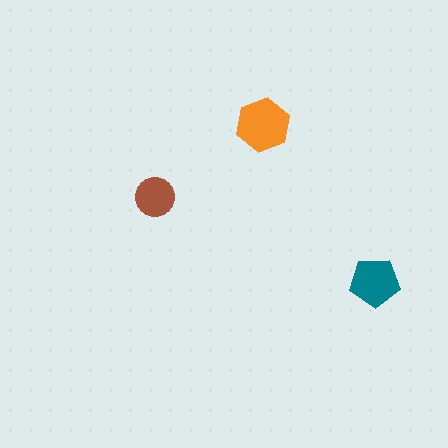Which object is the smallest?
The brown circle.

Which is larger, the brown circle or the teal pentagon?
The teal pentagon.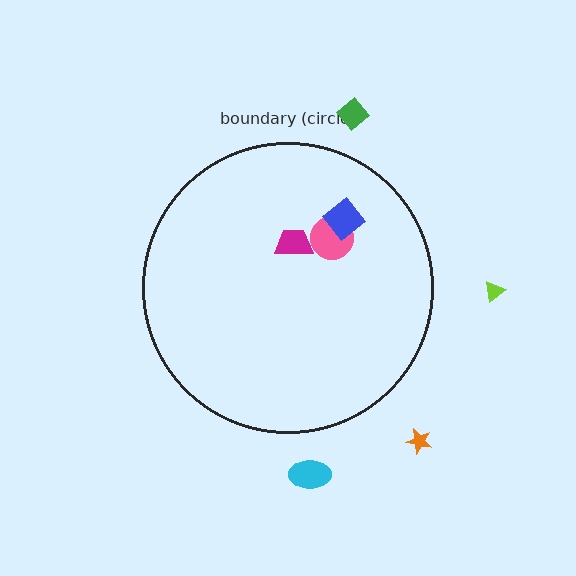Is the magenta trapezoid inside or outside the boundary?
Inside.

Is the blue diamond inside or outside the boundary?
Inside.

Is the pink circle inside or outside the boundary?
Inside.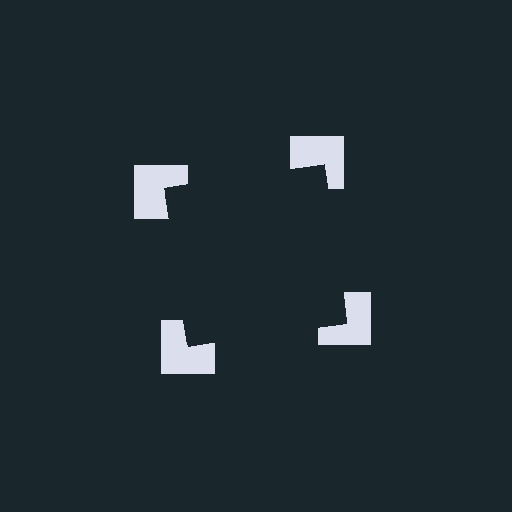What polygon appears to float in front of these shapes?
An illusory square — its edges are inferred from the aligned wedge cuts in the notched squares, not physically drawn.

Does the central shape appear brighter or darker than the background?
It typically appears slightly darker than the background, even though no actual brightness change is drawn.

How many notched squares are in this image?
There are 4 — one at each vertex of the illusory square.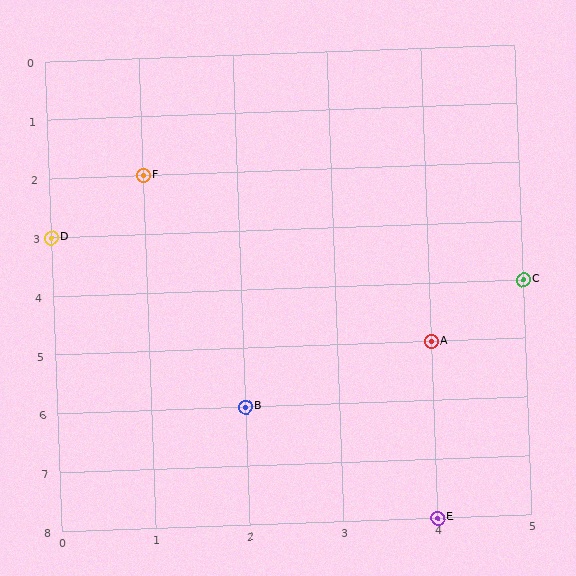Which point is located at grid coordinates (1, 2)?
Point F is at (1, 2).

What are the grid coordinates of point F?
Point F is at grid coordinates (1, 2).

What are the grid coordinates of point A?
Point A is at grid coordinates (4, 5).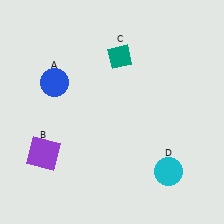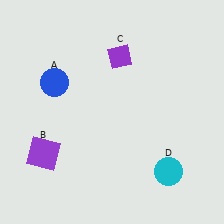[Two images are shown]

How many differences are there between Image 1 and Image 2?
There is 1 difference between the two images.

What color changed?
The diamond (C) changed from teal in Image 1 to purple in Image 2.